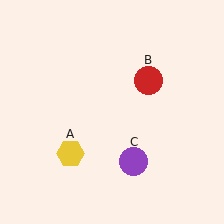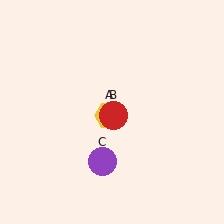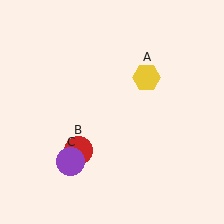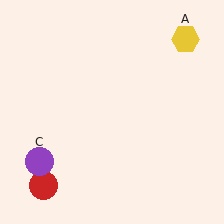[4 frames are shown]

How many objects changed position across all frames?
3 objects changed position: yellow hexagon (object A), red circle (object B), purple circle (object C).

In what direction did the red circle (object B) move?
The red circle (object B) moved down and to the left.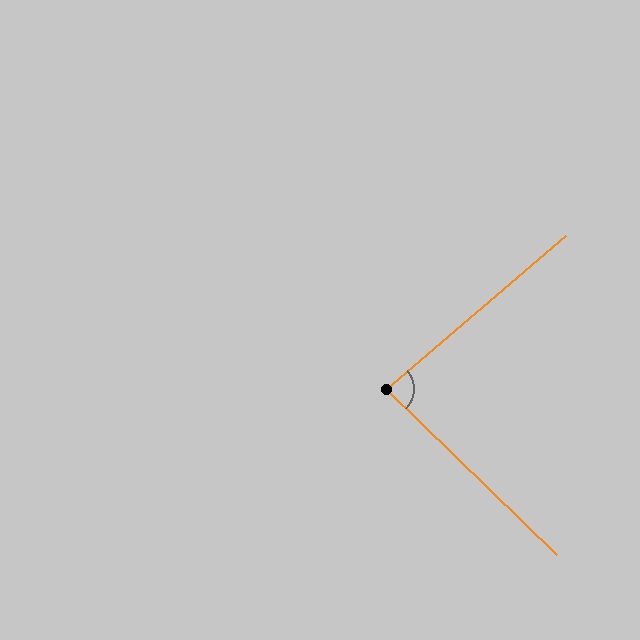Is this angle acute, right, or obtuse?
It is acute.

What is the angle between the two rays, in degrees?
Approximately 85 degrees.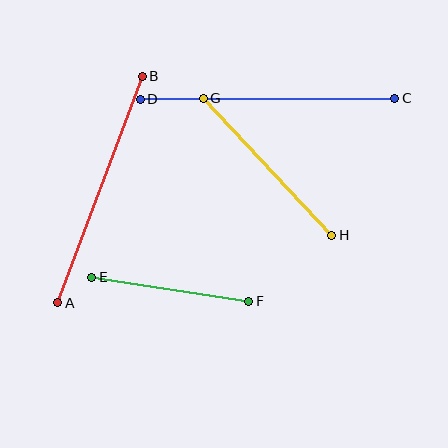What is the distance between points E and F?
The distance is approximately 158 pixels.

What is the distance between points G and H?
The distance is approximately 188 pixels.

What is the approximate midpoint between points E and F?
The midpoint is at approximately (170, 289) pixels.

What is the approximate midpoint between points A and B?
The midpoint is at approximately (100, 189) pixels.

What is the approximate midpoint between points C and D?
The midpoint is at approximately (268, 99) pixels.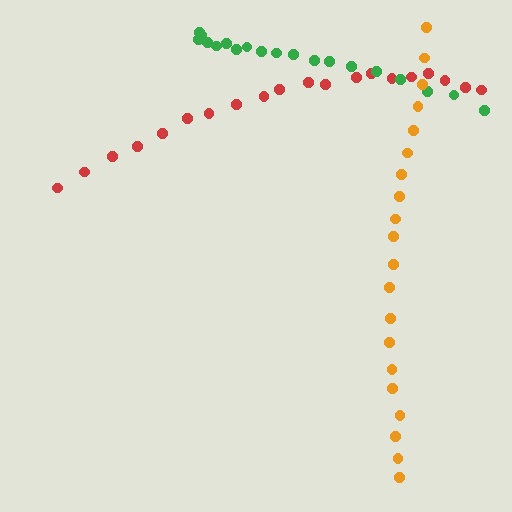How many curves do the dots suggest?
There are 3 distinct paths.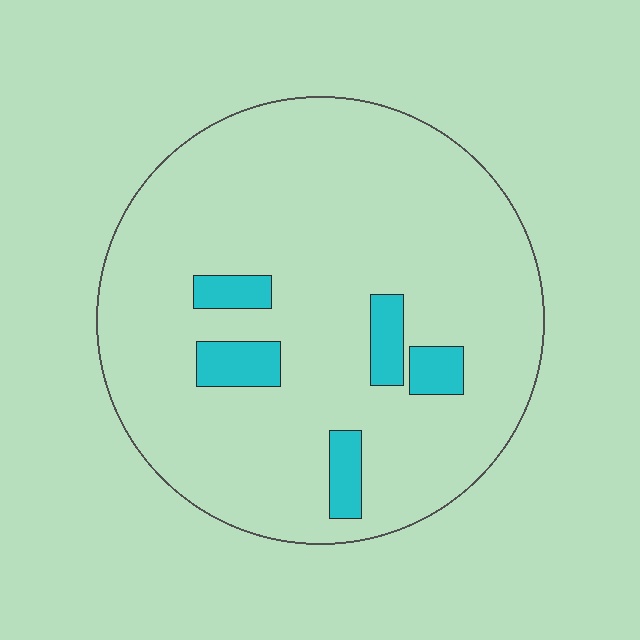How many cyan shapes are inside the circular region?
5.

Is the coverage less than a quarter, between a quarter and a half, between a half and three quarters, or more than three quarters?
Less than a quarter.